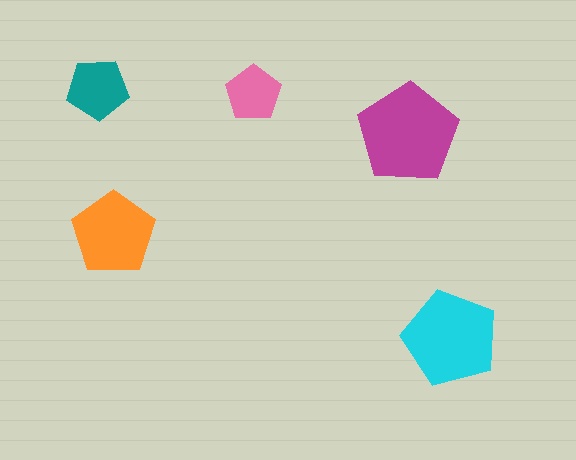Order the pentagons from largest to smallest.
the magenta one, the cyan one, the orange one, the teal one, the pink one.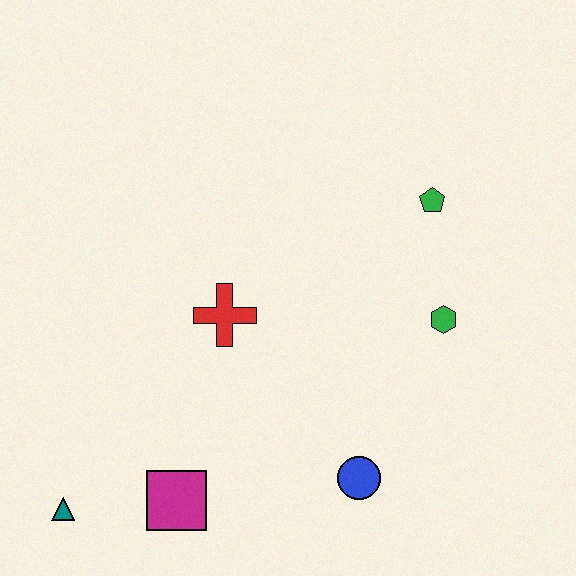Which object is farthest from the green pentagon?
The teal triangle is farthest from the green pentagon.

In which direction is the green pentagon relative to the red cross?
The green pentagon is to the right of the red cross.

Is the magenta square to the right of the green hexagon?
No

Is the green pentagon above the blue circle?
Yes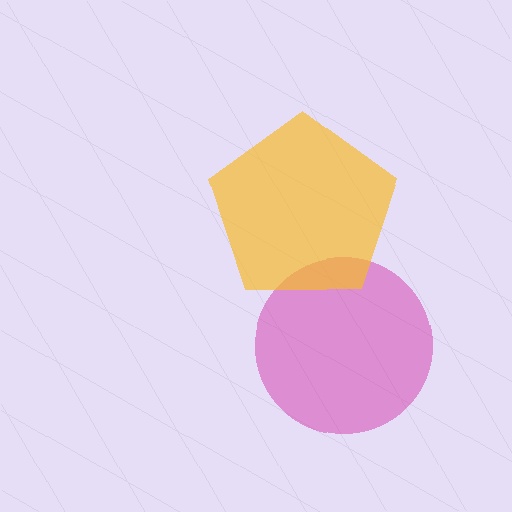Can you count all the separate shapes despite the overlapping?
Yes, there are 2 separate shapes.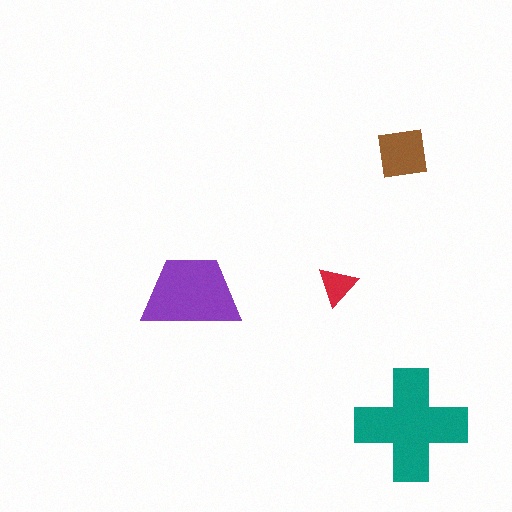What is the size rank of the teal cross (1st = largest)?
1st.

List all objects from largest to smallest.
The teal cross, the purple trapezoid, the brown square, the red triangle.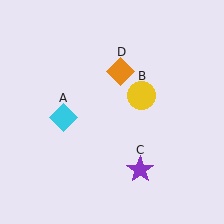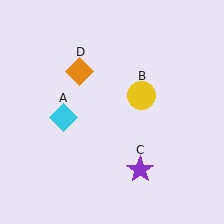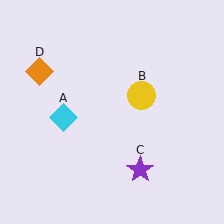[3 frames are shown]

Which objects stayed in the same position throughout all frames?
Cyan diamond (object A) and yellow circle (object B) and purple star (object C) remained stationary.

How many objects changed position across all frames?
1 object changed position: orange diamond (object D).